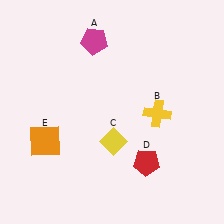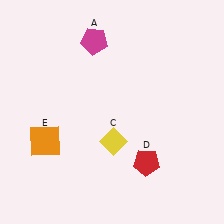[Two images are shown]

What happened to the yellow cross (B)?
The yellow cross (B) was removed in Image 2. It was in the bottom-right area of Image 1.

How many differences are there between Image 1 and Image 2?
There is 1 difference between the two images.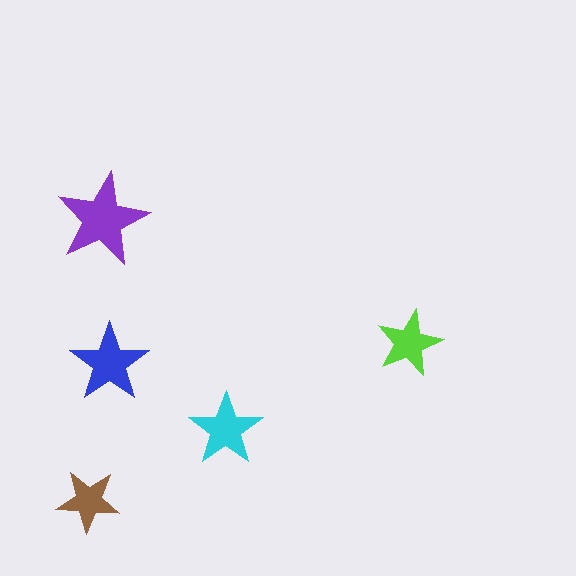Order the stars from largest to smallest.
the purple one, the blue one, the cyan one, the lime one, the brown one.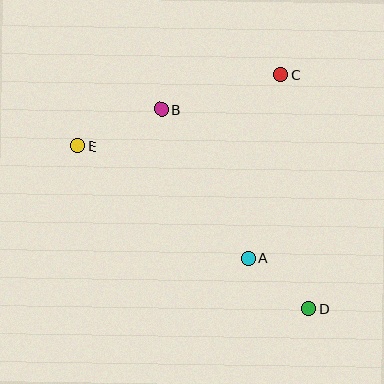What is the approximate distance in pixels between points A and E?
The distance between A and E is approximately 204 pixels.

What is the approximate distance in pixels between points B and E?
The distance between B and E is approximately 92 pixels.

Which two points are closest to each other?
Points A and D are closest to each other.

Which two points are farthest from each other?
Points D and E are farthest from each other.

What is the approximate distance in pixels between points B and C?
The distance between B and C is approximately 124 pixels.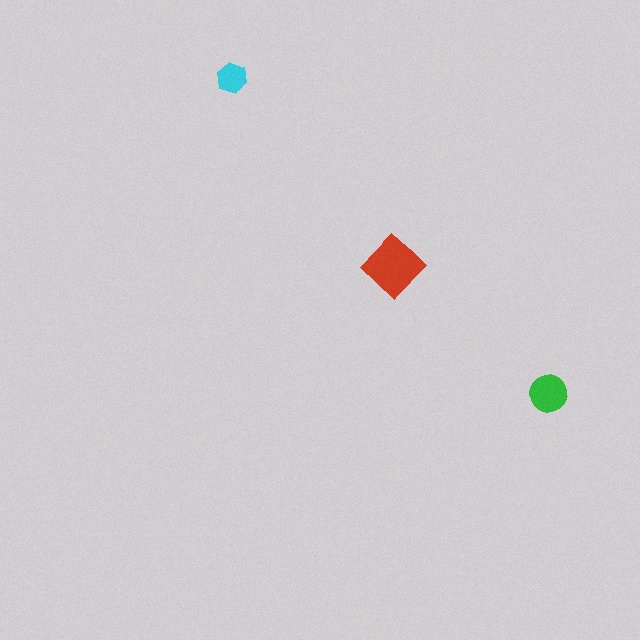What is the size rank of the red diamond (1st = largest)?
1st.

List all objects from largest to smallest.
The red diamond, the green circle, the cyan hexagon.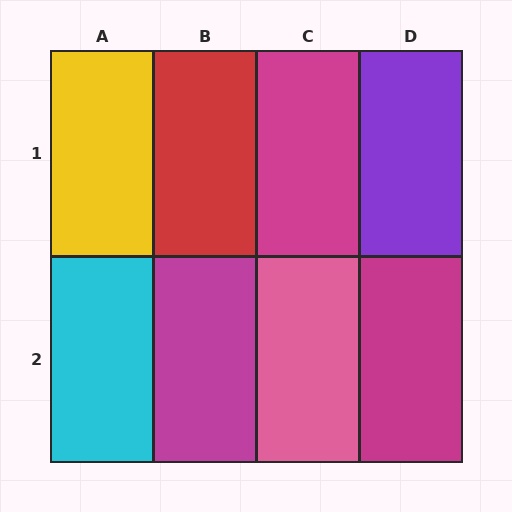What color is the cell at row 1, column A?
Yellow.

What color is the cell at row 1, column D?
Purple.